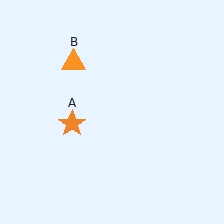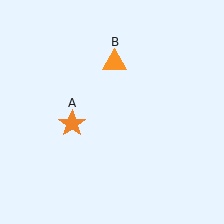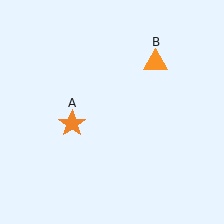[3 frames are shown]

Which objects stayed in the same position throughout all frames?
Orange star (object A) remained stationary.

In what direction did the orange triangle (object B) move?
The orange triangle (object B) moved right.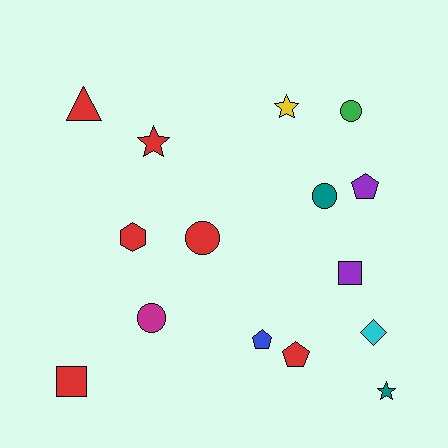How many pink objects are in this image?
There are no pink objects.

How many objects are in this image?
There are 15 objects.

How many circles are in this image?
There are 4 circles.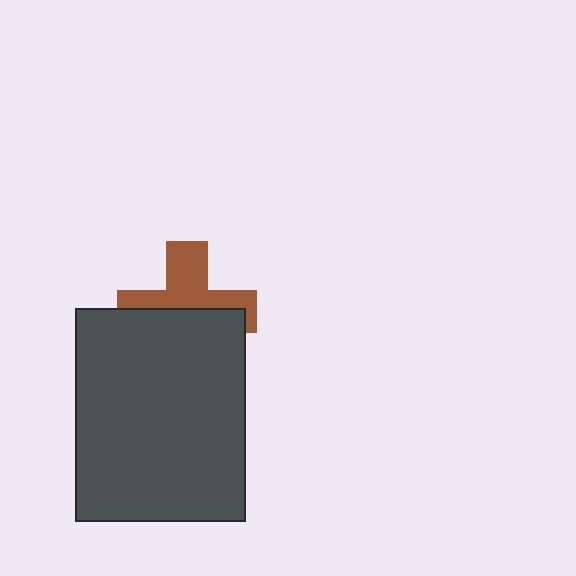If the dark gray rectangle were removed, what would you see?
You would see the complete brown cross.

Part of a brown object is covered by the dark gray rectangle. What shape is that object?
It is a cross.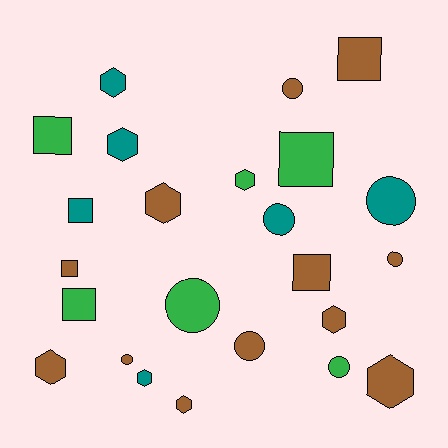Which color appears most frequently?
Brown, with 12 objects.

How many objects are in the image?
There are 24 objects.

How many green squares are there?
There are 3 green squares.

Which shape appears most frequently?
Hexagon, with 9 objects.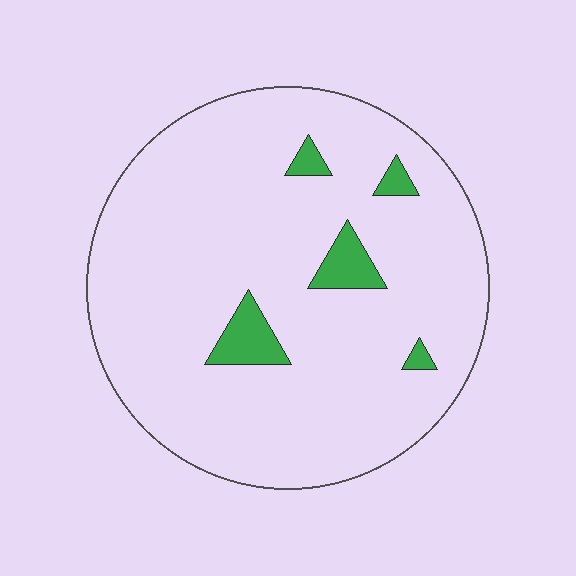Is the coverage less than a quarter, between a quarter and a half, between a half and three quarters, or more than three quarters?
Less than a quarter.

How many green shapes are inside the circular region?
5.